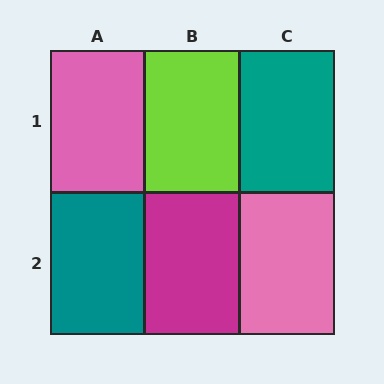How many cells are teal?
2 cells are teal.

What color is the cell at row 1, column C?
Teal.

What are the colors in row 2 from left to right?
Teal, magenta, pink.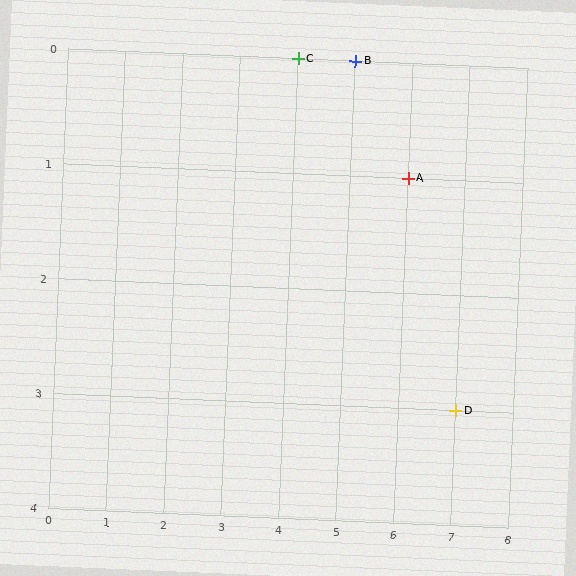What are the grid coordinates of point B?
Point B is at grid coordinates (5, 0).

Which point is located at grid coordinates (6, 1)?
Point A is at (6, 1).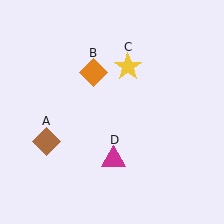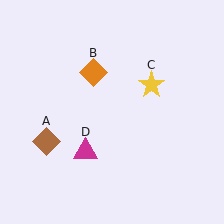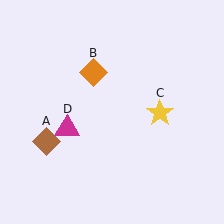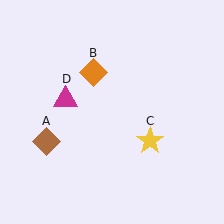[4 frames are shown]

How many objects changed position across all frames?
2 objects changed position: yellow star (object C), magenta triangle (object D).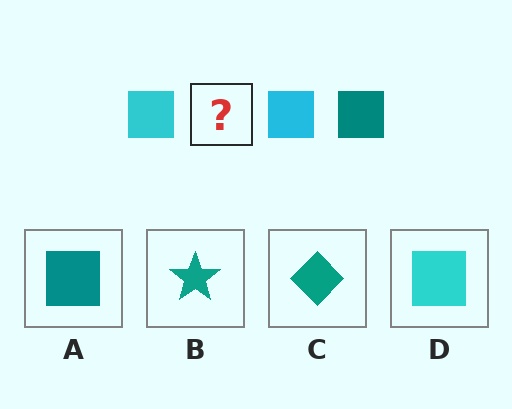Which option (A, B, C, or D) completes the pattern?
A.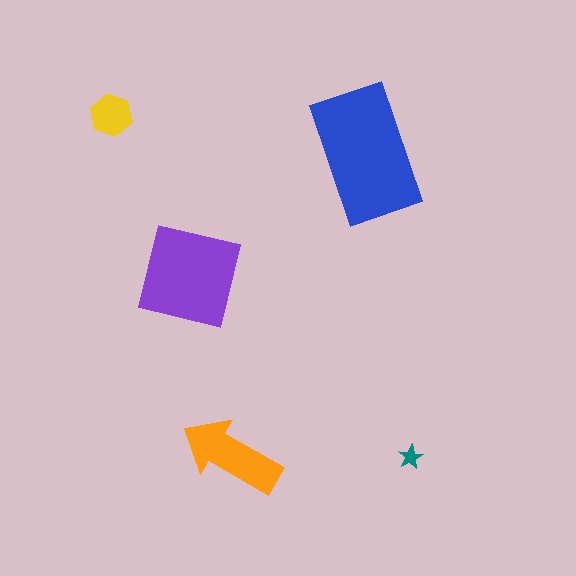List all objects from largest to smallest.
The blue rectangle, the purple square, the orange arrow, the yellow hexagon, the teal star.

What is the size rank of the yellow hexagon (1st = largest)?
4th.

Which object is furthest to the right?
The teal star is rightmost.